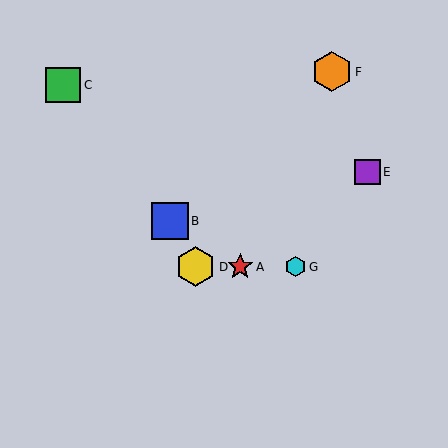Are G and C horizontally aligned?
No, G is at y≈267 and C is at y≈85.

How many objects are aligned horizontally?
3 objects (A, D, G) are aligned horizontally.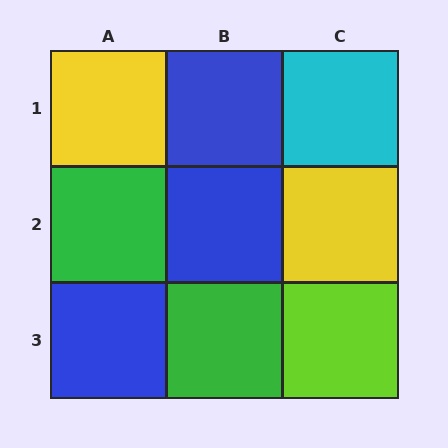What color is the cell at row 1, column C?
Cyan.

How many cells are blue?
3 cells are blue.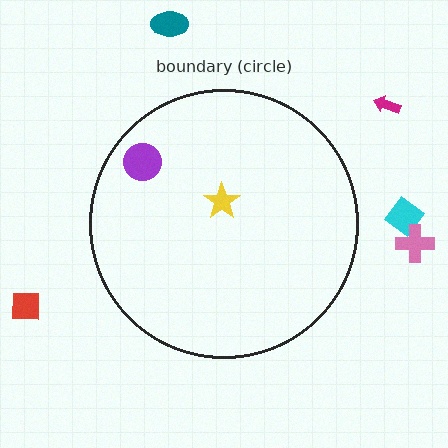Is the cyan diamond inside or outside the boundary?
Outside.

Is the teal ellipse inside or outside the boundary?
Outside.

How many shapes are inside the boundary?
2 inside, 5 outside.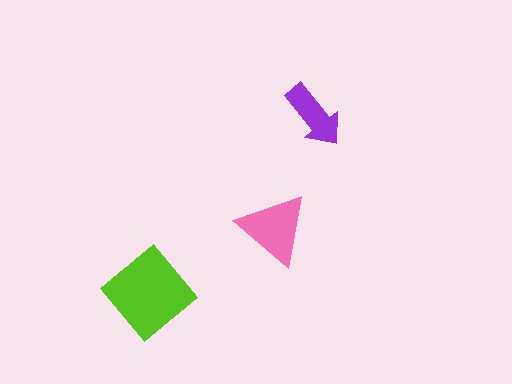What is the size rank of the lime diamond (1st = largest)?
1st.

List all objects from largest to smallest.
The lime diamond, the pink triangle, the purple arrow.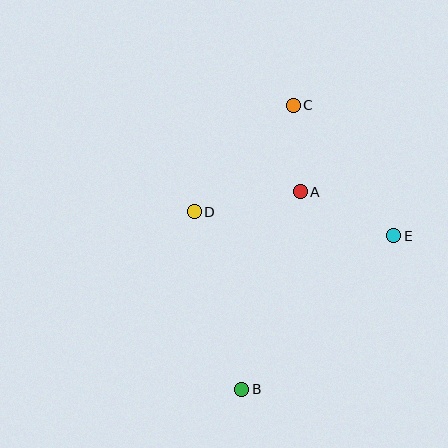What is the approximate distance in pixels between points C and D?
The distance between C and D is approximately 146 pixels.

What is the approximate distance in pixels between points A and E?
The distance between A and E is approximately 103 pixels.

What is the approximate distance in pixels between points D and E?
The distance between D and E is approximately 200 pixels.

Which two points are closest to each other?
Points A and C are closest to each other.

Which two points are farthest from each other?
Points B and C are farthest from each other.